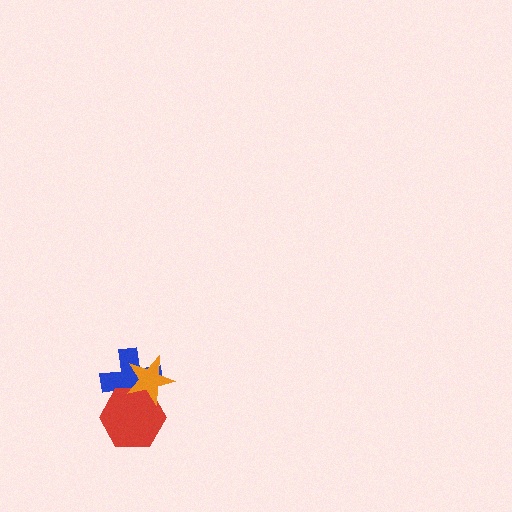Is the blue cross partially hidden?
Yes, it is partially covered by another shape.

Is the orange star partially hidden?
No, no other shape covers it.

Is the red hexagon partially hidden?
Yes, it is partially covered by another shape.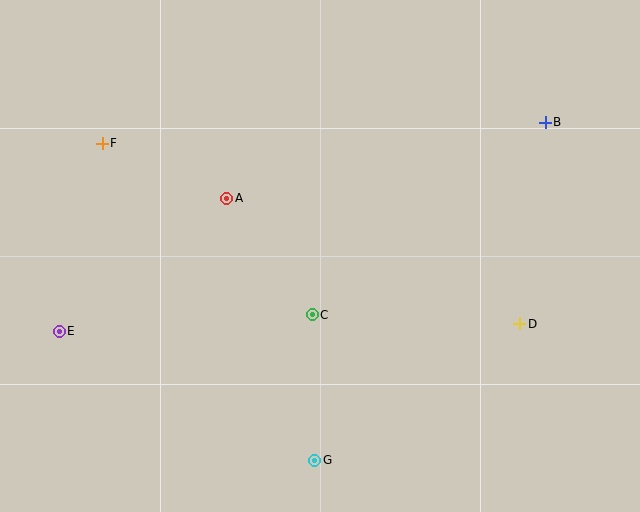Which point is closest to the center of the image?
Point C at (312, 315) is closest to the center.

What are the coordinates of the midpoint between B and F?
The midpoint between B and F is at (324, 133).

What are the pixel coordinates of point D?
Point D is at (520, 324).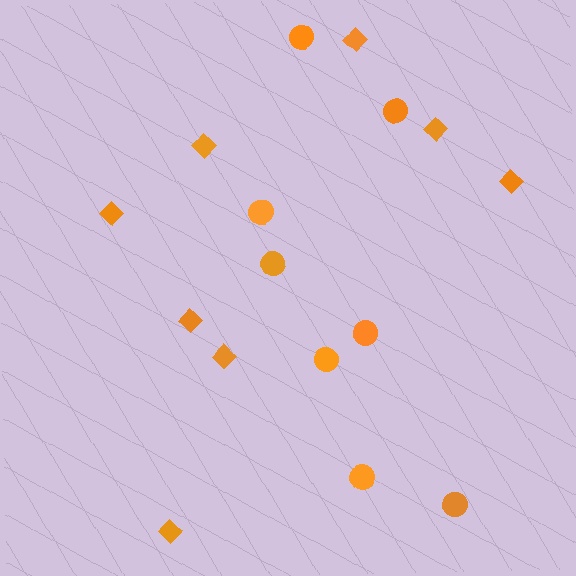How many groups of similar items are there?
There are 2 groups: one group of diamonds (8) and one group of circles (8).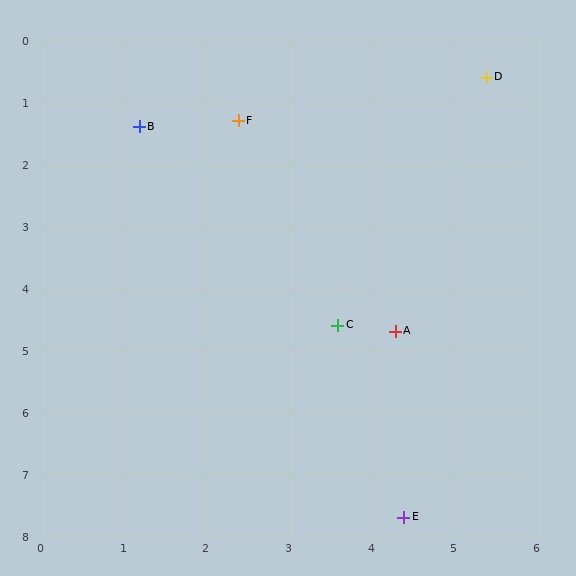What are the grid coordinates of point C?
Point C is at approximately (3.6, 4.6).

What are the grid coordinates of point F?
Point F is at approximately (2.4, 1.3).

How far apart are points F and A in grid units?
Points F and A are about 3.9 grid units apart.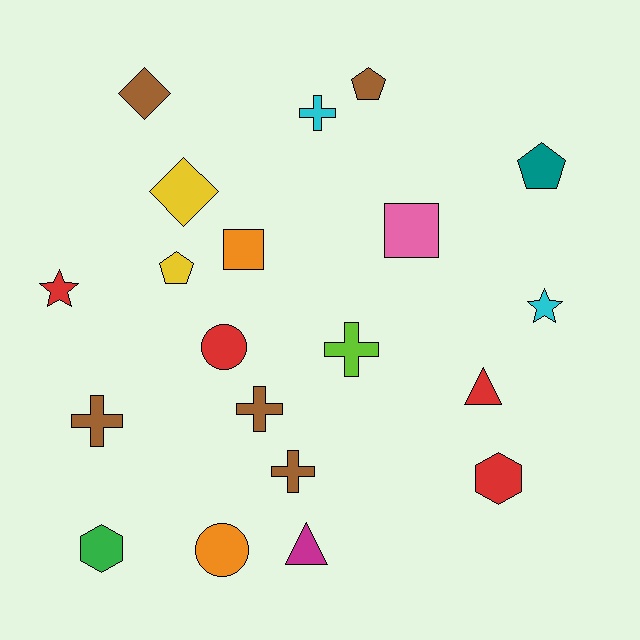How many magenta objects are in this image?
There is 1 magenta object.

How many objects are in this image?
There are 20 objects.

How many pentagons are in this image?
There are 3 pentagons.